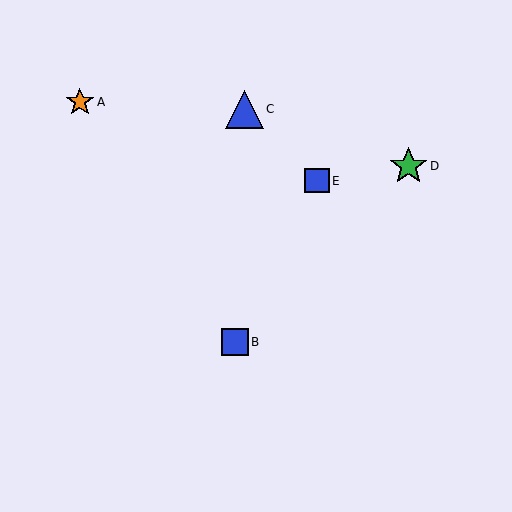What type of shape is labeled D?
Shape D is a green star.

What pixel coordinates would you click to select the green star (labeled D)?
Click at (409, 166) to select the green star D.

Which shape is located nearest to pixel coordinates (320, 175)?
The blue square (labeled E) at (317, 181) is nearest to that location.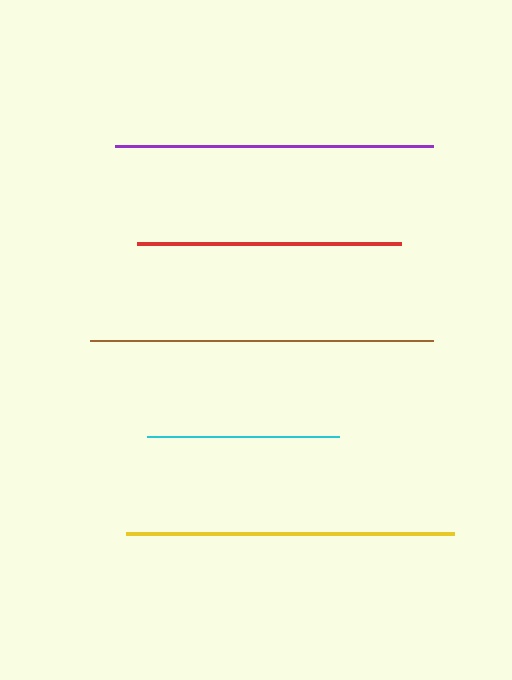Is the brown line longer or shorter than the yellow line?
The brown line is longer than the yellow line.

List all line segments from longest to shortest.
From longest to shortest: brown, yellow, purple, red, cyan.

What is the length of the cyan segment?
The cyan segment is approximately 193 pixels long.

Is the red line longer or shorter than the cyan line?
The red line is longer than the cyan line.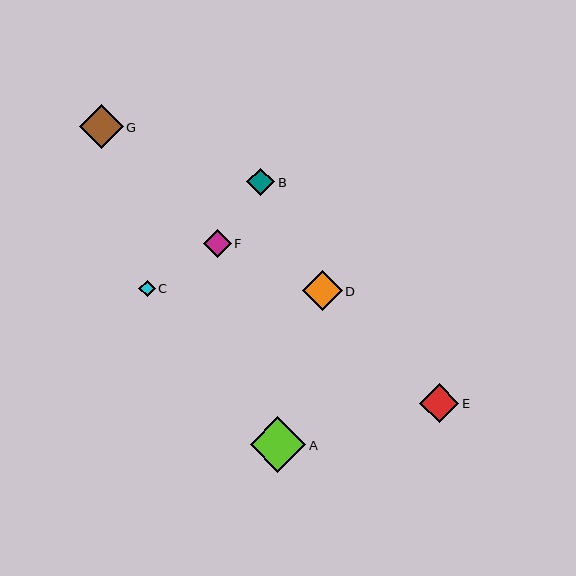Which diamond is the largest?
Diamond A is the largest with a size of approximately 56 pixels.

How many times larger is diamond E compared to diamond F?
Diamond E is approximately 1.4 times the size of diamond F.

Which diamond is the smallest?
Diamond C is the smallest with a size of approximately 16 pixels.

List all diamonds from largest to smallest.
From largest to smallest: A, G, D, E, B, F, C.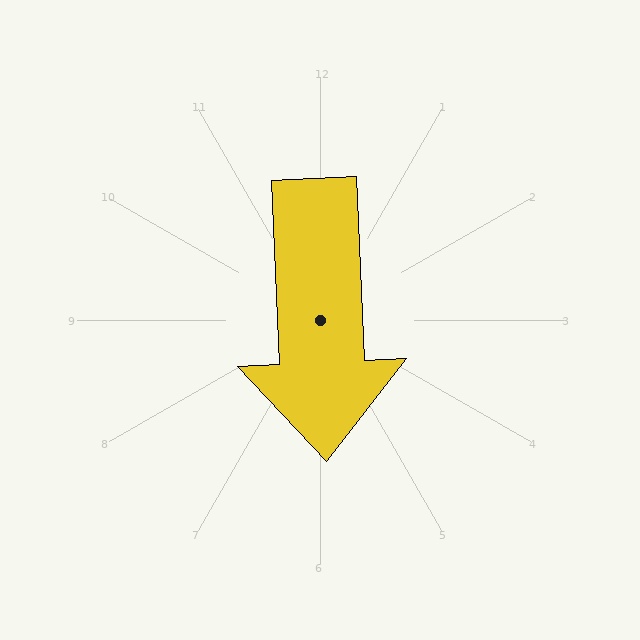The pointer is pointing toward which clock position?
Roughly 6 o'clock.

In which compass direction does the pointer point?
South.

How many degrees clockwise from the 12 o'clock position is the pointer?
Approximately 177 degrees.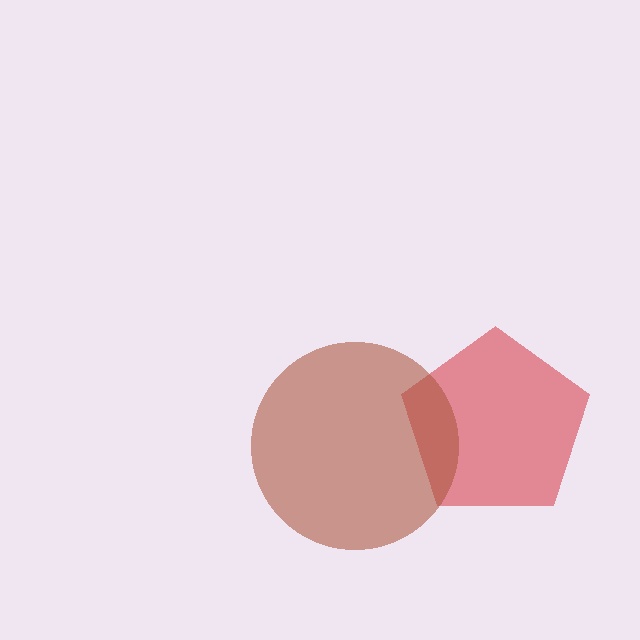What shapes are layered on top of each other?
The layered shapes are: a red pentagon, a brown circle.